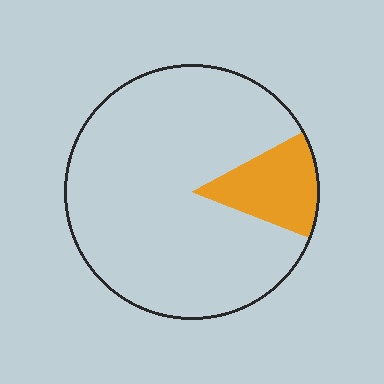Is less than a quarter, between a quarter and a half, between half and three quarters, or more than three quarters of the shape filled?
Less than a quarter.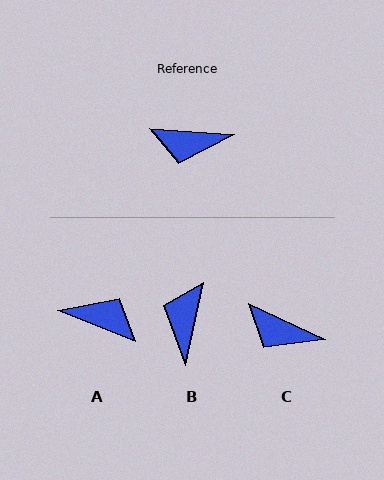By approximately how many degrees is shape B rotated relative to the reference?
Approximately 98 degrees clockwise.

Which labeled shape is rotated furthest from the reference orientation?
A, about 162 degrees away.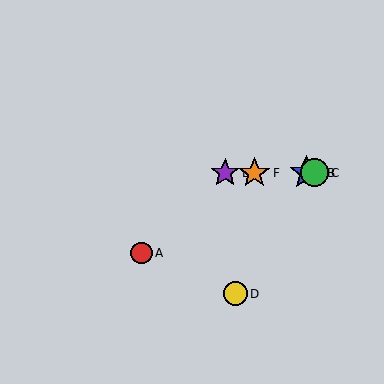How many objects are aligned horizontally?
4 objects (B, C, E, F) are aligned horizontally.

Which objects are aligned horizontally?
Objects B, C, E, F are aligned horizontally.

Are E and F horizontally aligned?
Yes, both are at y≈173.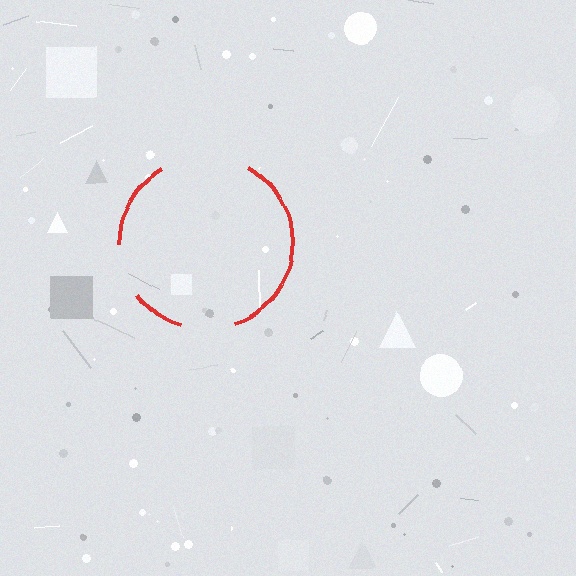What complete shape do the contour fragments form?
The contour fragments form a circle.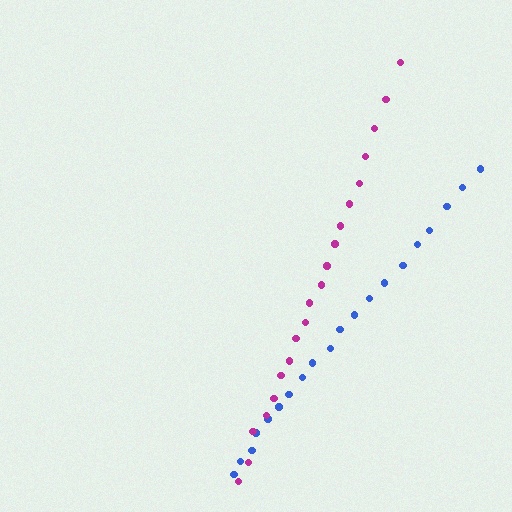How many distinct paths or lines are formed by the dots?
There are 2 distinct paths.